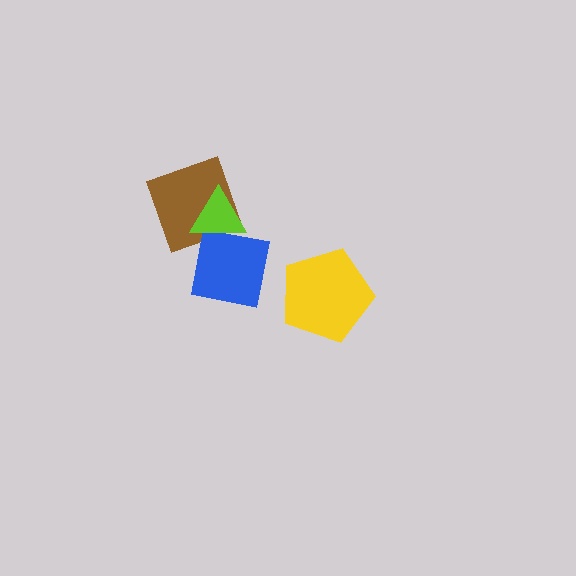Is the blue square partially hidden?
Yes, it is partially covered by another shape.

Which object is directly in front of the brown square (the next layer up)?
The blue square is directly in front of the brown square.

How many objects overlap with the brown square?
2 objects overlap with the brown square.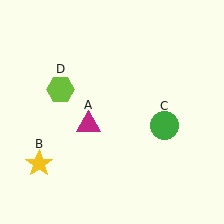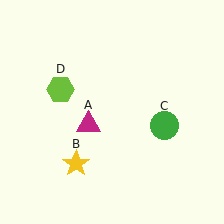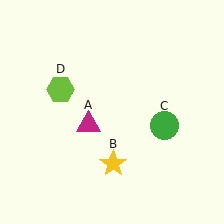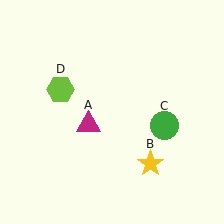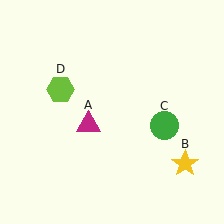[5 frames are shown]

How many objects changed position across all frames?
1 object changed position: yellow star (object B).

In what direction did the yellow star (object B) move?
The yellow star (object B) moved right.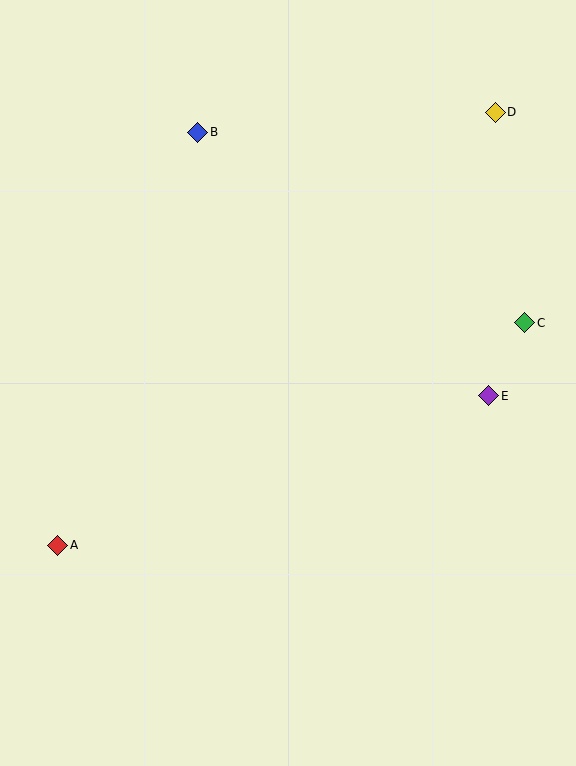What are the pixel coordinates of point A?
Point A is at (58, 546).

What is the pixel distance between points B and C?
The distance between B and C is 378 pixels.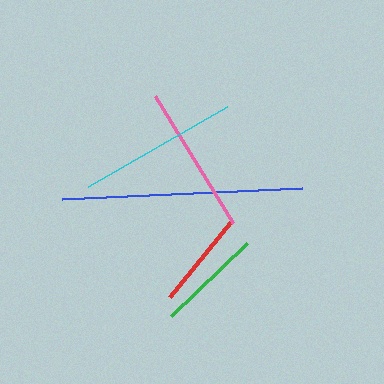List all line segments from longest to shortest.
From longest to shortest: blue, cyan, pink, green, red.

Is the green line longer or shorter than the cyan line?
The cyan line is longer than the green line.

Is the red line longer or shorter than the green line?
The green line is longer than the red line.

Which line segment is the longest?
The blue line is the longest at approximately 240 pixels.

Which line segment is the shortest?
The red line is the shortest at approximately 96 pixels.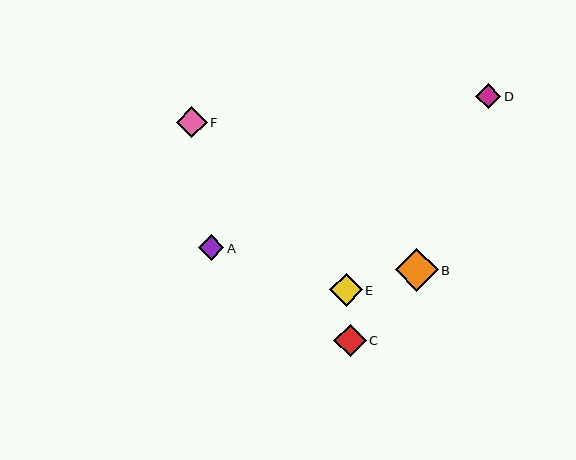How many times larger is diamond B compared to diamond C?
Diamond B is approximately 1.3 times the size of diamond C.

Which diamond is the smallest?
Diamond D is the smallest with a size of approximately 25 pixels.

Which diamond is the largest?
Diamond B is the largest with a size of approximately 43 pixels.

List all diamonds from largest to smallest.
From largest to smallest: B, C, E, F, A, D.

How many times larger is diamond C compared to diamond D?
Diamond C is approximately 1.3 times the size of diamond D.